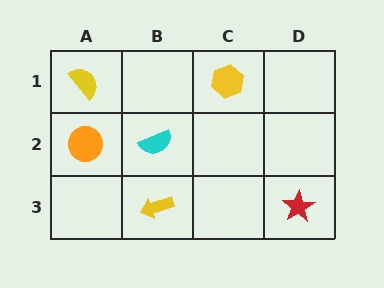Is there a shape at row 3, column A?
No, that cell is empty.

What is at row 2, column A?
An orange circle.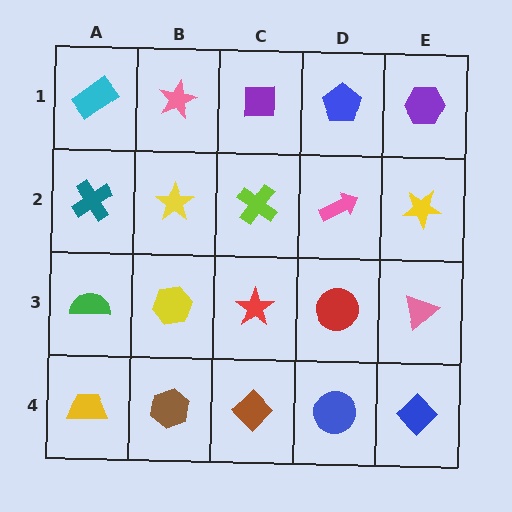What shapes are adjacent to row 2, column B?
A pink star (row 1, column B), a yellow hexagon (row 3, column B), a teal cross (row 2, column A), a lime cross (row 2, column C).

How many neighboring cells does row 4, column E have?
2.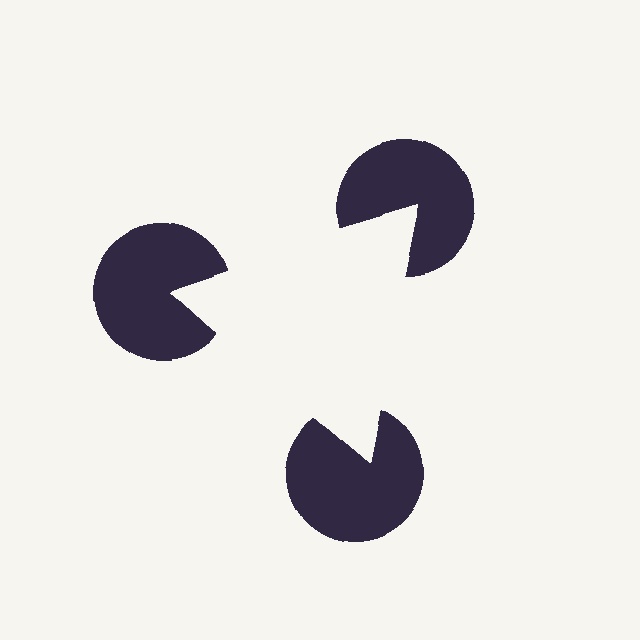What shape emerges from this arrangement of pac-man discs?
An illusory triangle — its edges are inferred from the aligned wedge cuts in the pac-man discs, not physically drawn.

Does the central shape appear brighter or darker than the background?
It typically appears slightly brighter than the background, even though no actual brightness change is drawn.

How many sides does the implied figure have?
3 sides.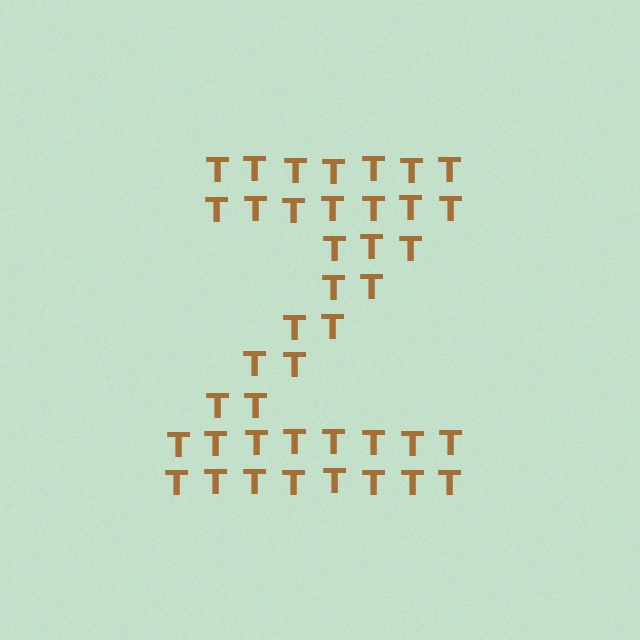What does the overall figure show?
The overall figure shows the letter Z.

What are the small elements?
The small elements are letter T's.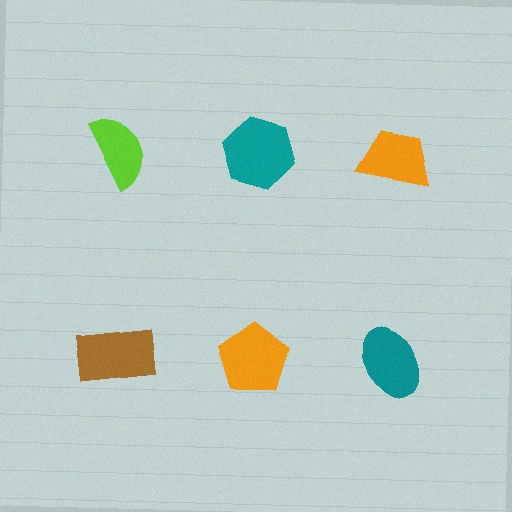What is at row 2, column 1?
A brown rectangle.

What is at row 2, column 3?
A teal ellipse.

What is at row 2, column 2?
An orange pentagon.